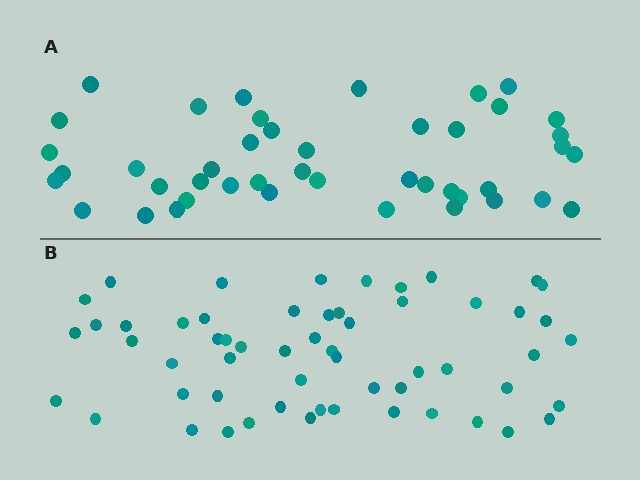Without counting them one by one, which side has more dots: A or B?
Region B (the bottom region) has more dots.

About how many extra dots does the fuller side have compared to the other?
Region B has approximately 15 more dots than region A.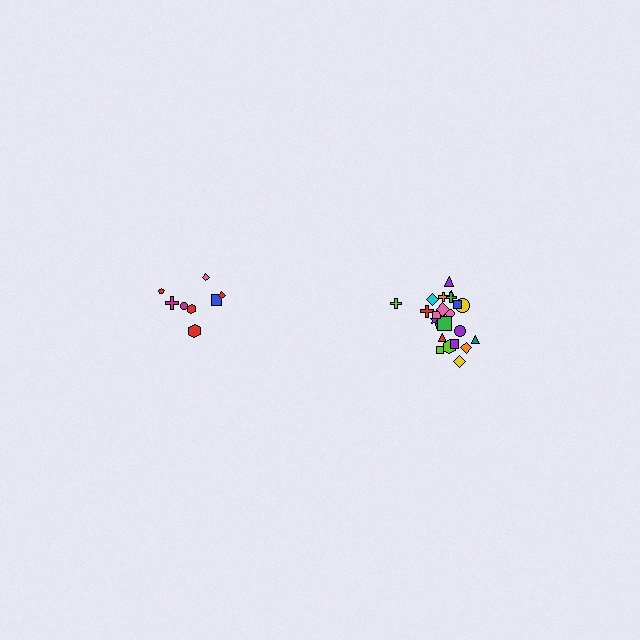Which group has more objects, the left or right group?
The right group.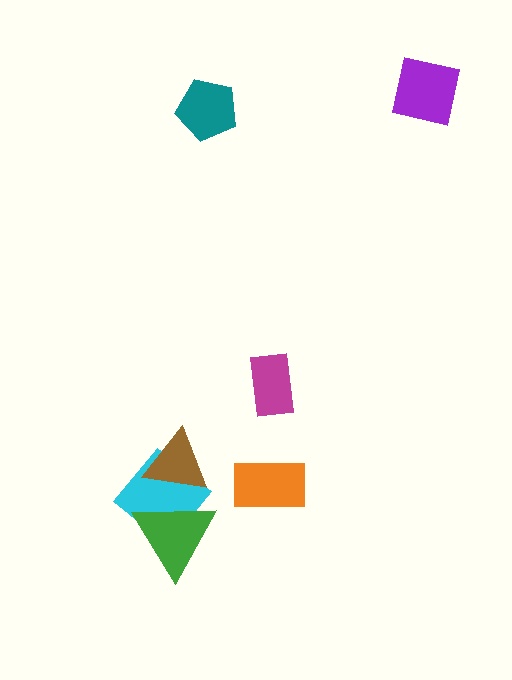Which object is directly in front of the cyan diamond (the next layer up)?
The green triangle is directly in front of the cyan diamond.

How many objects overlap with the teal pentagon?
0 objects overlap with the teal pentagon.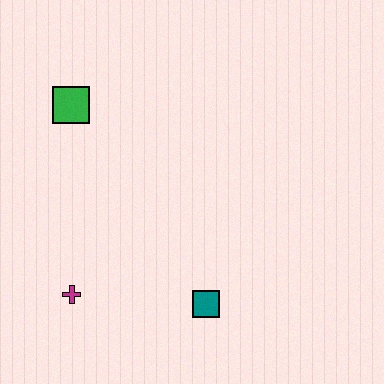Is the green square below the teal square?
No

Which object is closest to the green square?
The magenta cross is closest to the green square.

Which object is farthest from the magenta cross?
The green square is farthest from the magenta cross.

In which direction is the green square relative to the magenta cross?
The green square is above the magenta cross.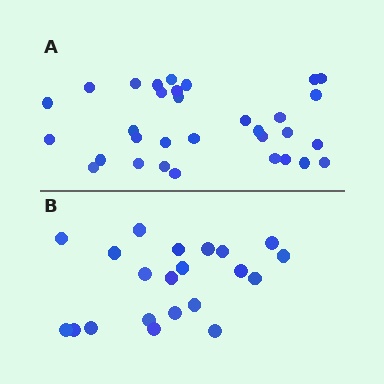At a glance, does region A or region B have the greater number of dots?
Region A (the top region) has more dots.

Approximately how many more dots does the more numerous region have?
Region A has roughly 12 or so more dots than region B.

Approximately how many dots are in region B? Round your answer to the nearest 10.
About 20 dots. (The exact count is 21, which rounds to 20.)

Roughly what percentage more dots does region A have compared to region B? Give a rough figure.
About 50% more.